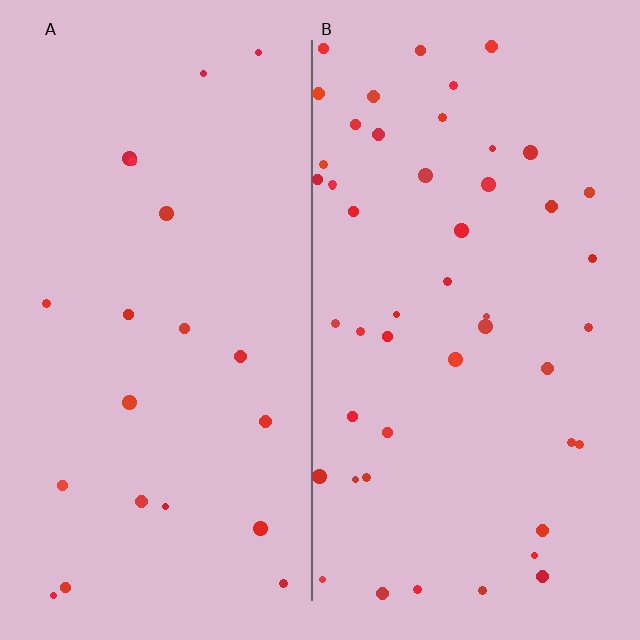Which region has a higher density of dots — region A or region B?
B (the right).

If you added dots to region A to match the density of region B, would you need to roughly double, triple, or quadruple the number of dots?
Approximately double.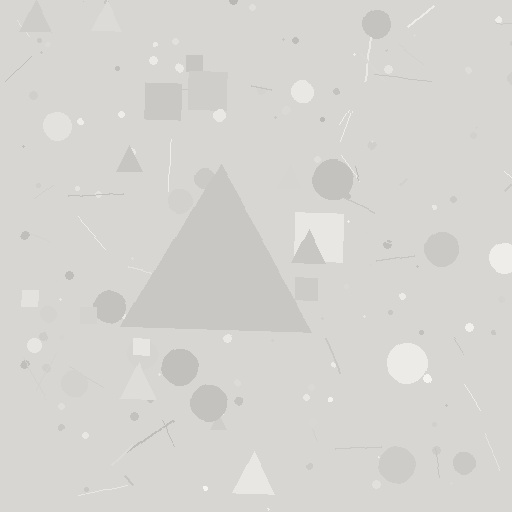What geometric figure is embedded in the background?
A triangle is embedded in the background.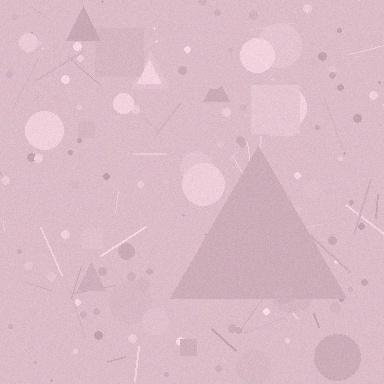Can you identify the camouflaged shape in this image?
The camouflaged shape is a triangle.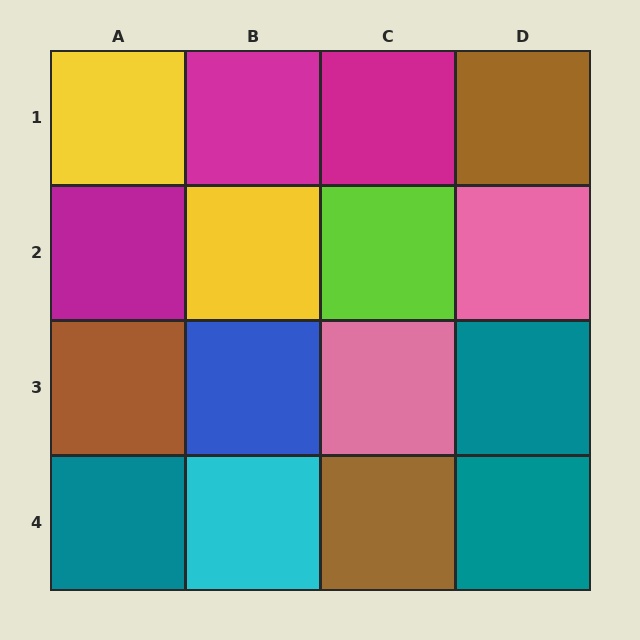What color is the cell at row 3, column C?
Pink.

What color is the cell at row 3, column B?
Blue.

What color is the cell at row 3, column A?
Brown.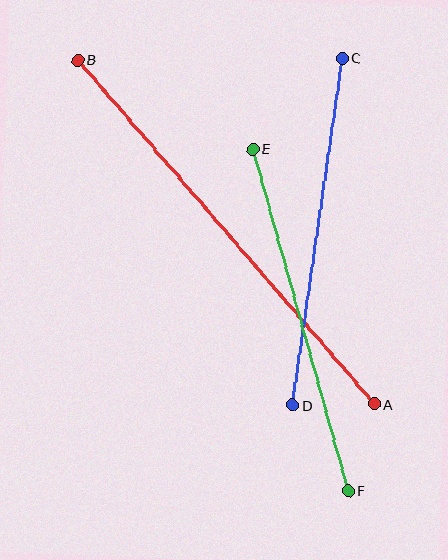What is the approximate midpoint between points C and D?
The midpoint is at approximately (317, 232) pixels.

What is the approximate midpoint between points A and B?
The midpoint is at approximately (226, 232) pixels.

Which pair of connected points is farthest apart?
Points A and B are farthest apart.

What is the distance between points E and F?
The distance is approximately 354 pixels.